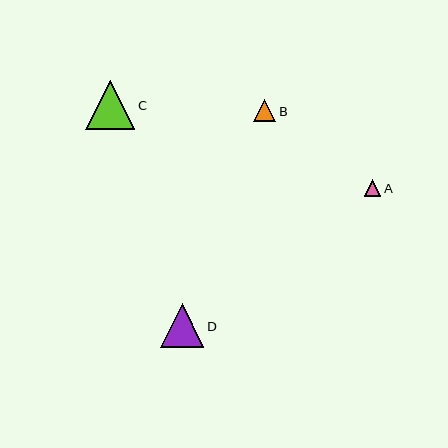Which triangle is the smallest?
Triangle A is the smallest with a size of approximately 17 pixels.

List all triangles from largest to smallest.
From largest to smallest: C, D, B, A.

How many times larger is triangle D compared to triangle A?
Triangle D is approximately 2.6 times the size of triangle A.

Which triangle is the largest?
Triangle C is the largest with a size of approximately 49 pixels.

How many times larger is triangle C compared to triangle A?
Triangle C is approximately 2.9 times the size of triangle A.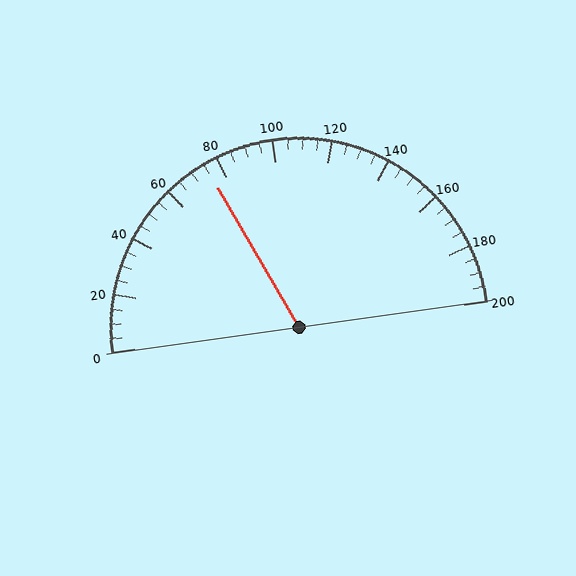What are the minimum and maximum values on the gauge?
The gauge ranges from 0 to 200.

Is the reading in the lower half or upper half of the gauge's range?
The reading is in the lower half of the range (0 to 200).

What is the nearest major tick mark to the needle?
The nearest major tick mark is 80.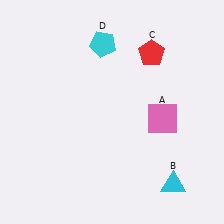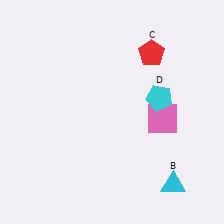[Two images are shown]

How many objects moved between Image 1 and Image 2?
1 object moved between the two images.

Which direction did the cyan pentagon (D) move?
The cyan pentagon (D) moved right.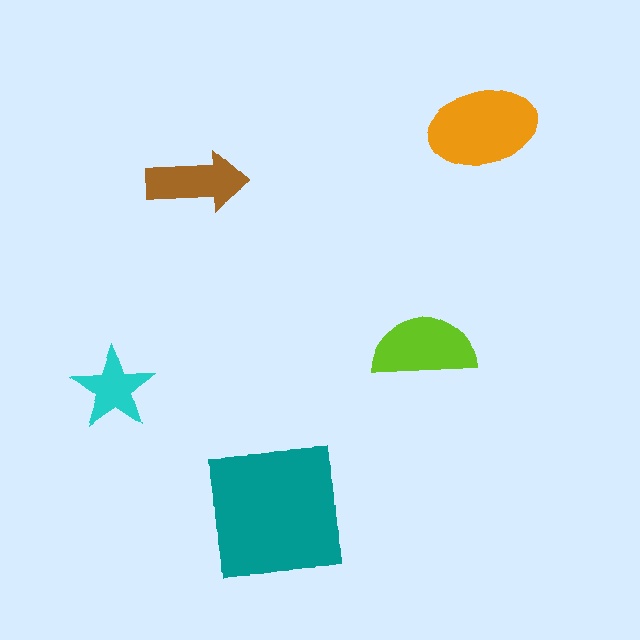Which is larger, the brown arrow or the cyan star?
The brown arrow.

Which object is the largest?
The teal square.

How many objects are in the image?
There are 5 objects in the image.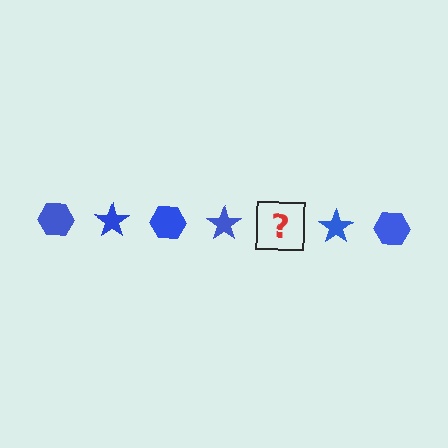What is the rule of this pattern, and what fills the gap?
The rule is that the pattern cycles through hexagon, star shapes in blue. The gap should be filled with a blue hexagon.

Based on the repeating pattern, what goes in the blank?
The blank should be a blue hexagon.